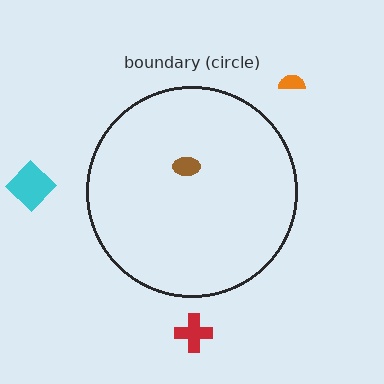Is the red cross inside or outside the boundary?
Outside.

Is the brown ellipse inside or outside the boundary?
Inside.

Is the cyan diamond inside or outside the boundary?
Outside.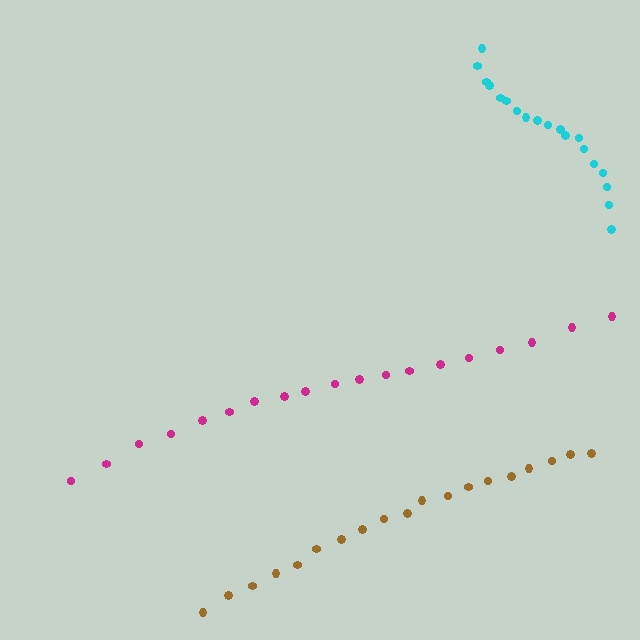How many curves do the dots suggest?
There are 3 distinct paths.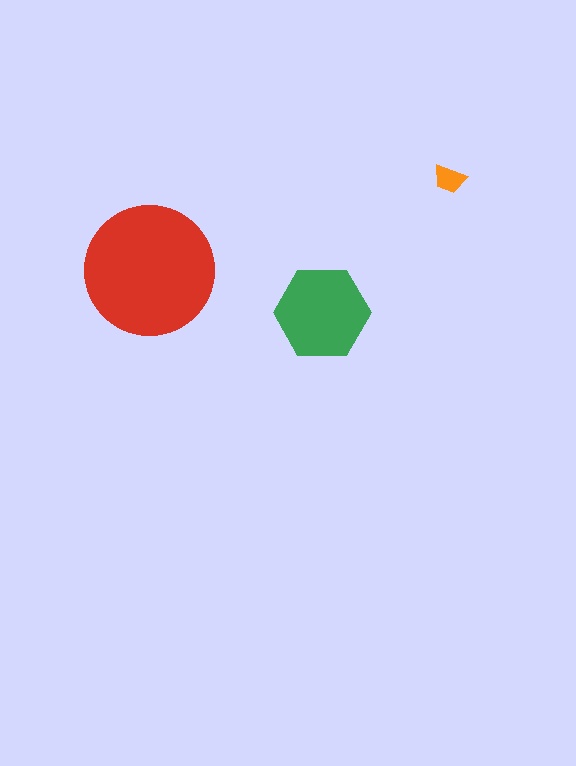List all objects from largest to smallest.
The red circle, the green hexagon, the orange trapezoid.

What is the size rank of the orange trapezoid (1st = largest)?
3rd.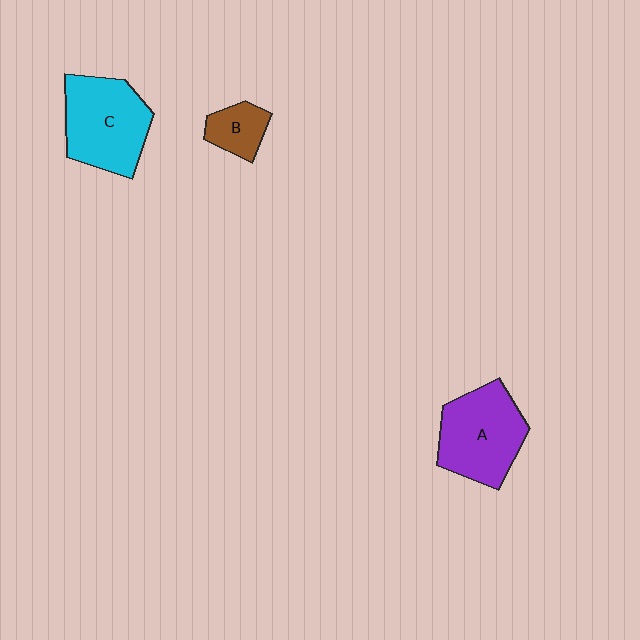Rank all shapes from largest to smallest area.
From largest to smallest: C (cyan), A (purple), B (brown).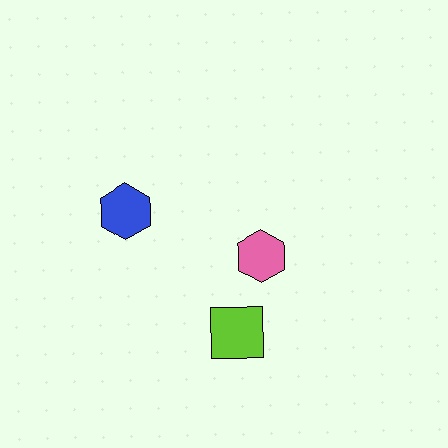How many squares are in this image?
There is 1 square.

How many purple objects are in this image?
There are no purple objects.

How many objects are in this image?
There are 3 objects.